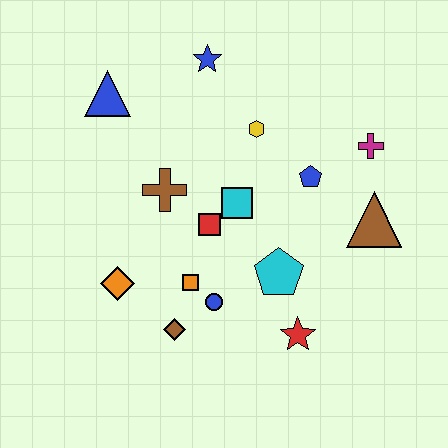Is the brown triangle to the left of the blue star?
No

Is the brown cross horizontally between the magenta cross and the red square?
No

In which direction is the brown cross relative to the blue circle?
The brown cross is above the blue circle.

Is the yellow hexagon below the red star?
No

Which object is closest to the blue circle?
The orange square is closest to the blue circle.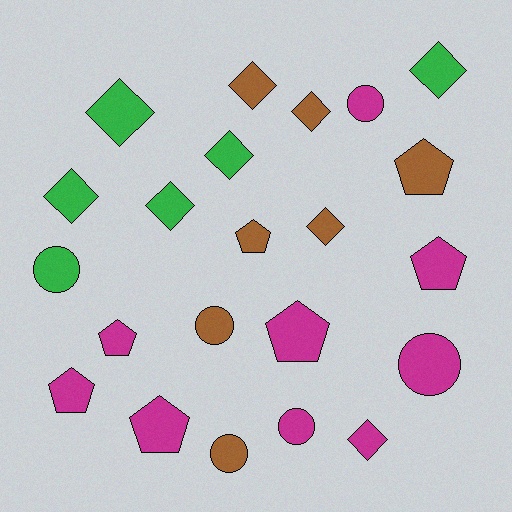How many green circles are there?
There is 1 green circle.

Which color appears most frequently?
Magenta, with 9 objects.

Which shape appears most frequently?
Diamond, with 9 objects.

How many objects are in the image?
There are 22 objects.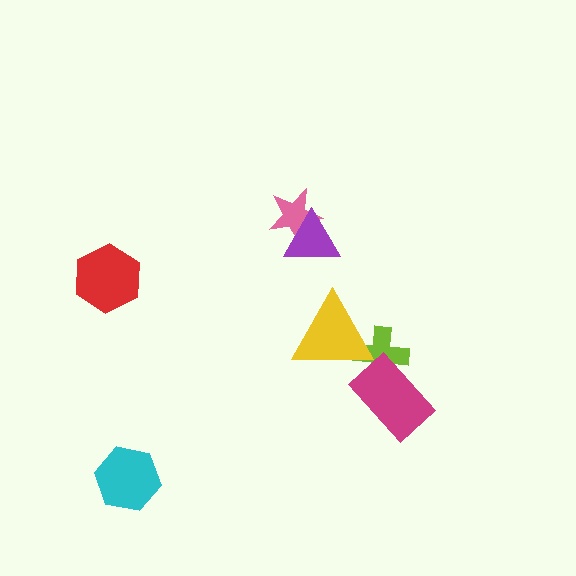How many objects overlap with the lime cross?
2 objects overlap with the lime cross.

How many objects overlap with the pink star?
1 object overlaps with the pink star.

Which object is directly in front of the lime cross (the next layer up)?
The magenta rectangle is directly in front of the lime cross.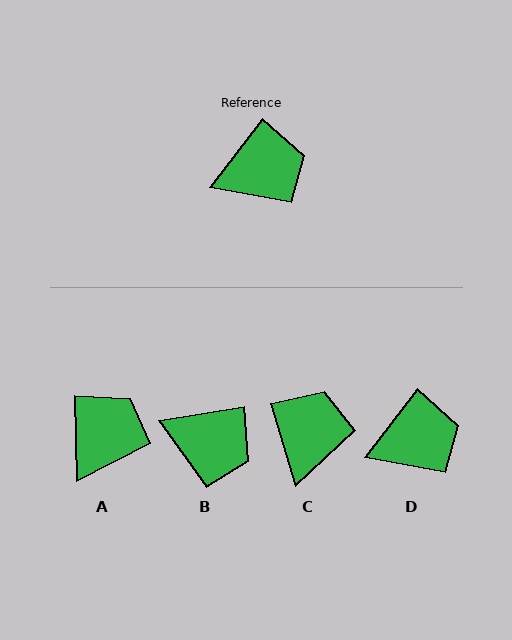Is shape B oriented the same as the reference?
No, it is off by about 43 degrees.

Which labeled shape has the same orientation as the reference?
D.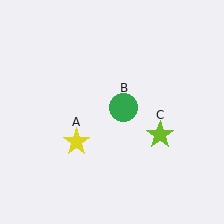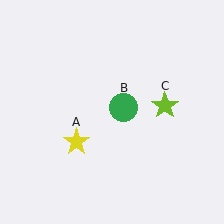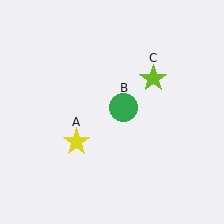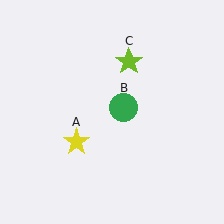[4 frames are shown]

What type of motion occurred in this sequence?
The lime star (object C) rotated counterclockwise around the center of the scene.